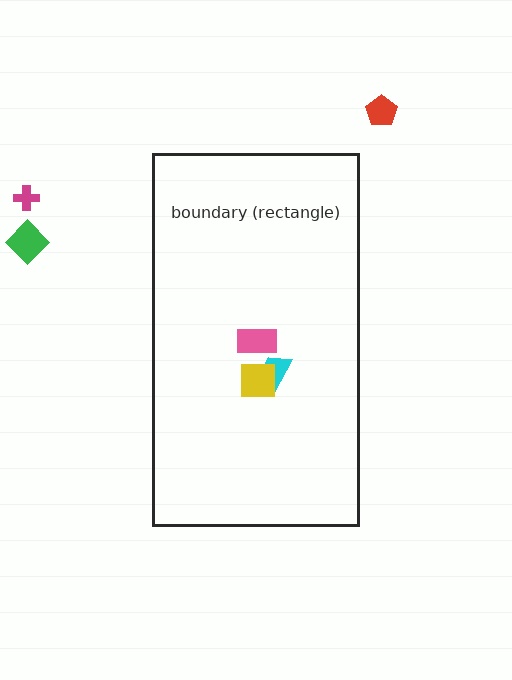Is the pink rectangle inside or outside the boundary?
Inside.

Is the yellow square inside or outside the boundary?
Inside.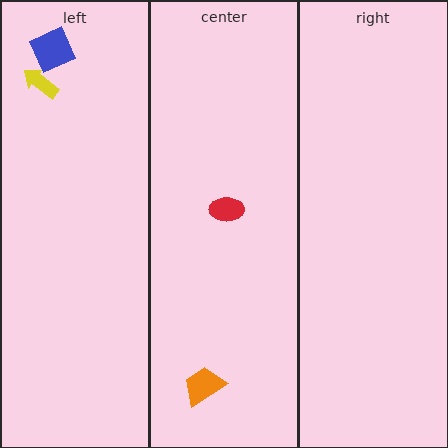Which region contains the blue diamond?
The left region.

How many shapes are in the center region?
2.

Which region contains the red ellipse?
The center region.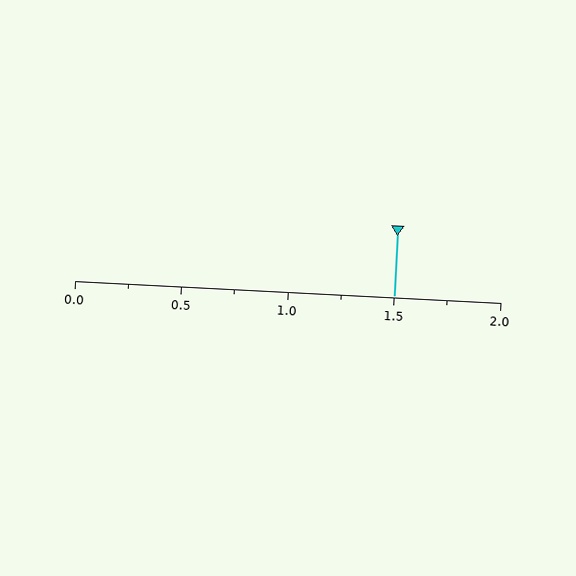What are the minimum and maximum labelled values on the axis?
The axis runs from 0.0 to 2.0.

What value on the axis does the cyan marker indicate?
The marker indicates approximately 1.5.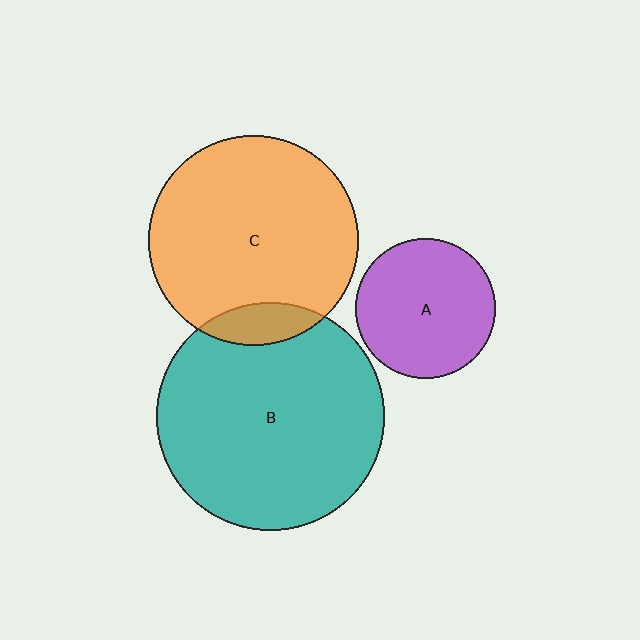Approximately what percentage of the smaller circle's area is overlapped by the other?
Approximately 10%.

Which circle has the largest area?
Circle B (teal).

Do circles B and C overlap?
Yes.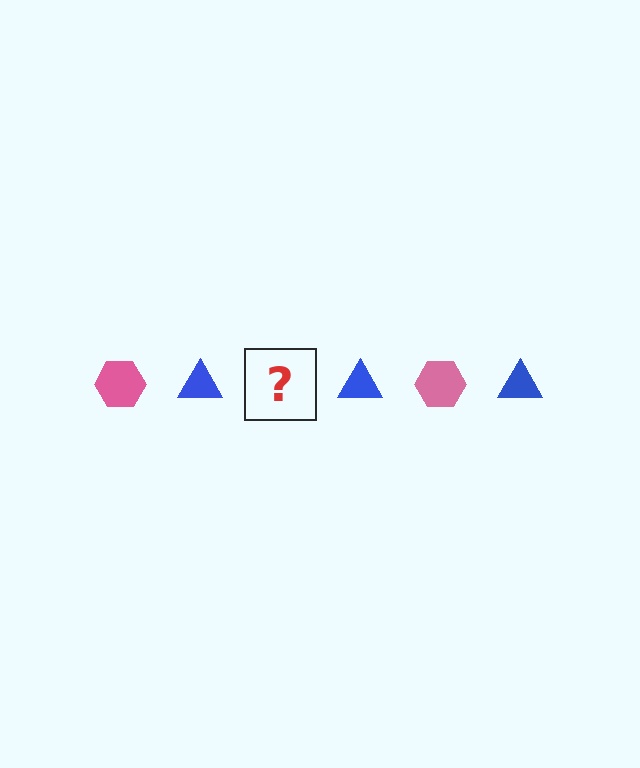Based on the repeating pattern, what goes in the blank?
The blank should be a pink hexagon.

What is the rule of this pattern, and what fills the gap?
The rule is that the pattern alternates between pink hexagon and blue triangle. The gap should be filled with a pink hexagon.